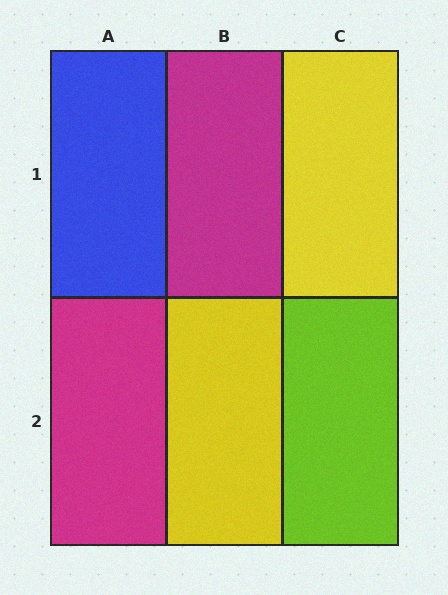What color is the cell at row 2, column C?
Lime.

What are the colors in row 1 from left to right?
Blue, magenta, yellow.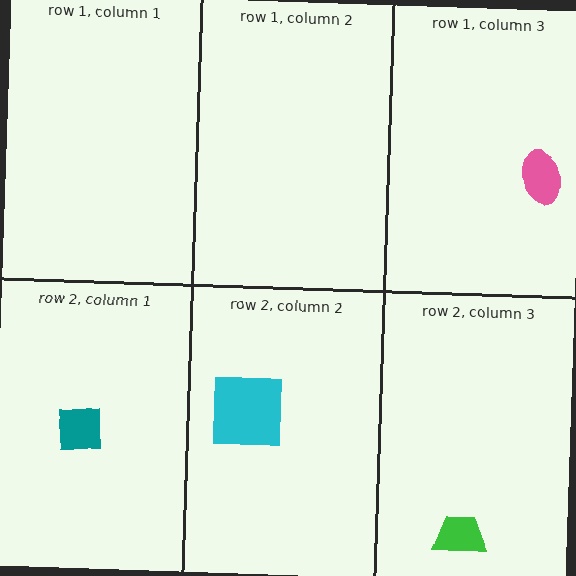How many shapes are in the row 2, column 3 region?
1.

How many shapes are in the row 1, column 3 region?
1.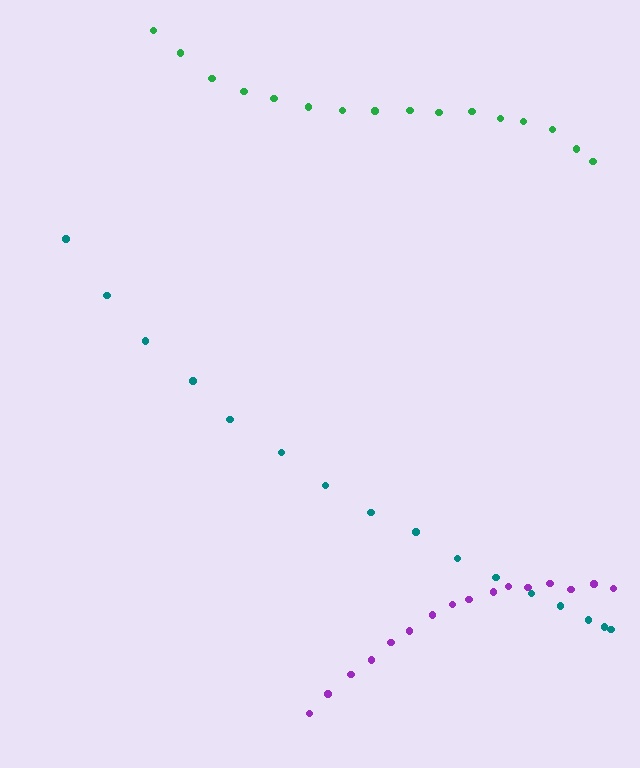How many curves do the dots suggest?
There are 3 distinct paths.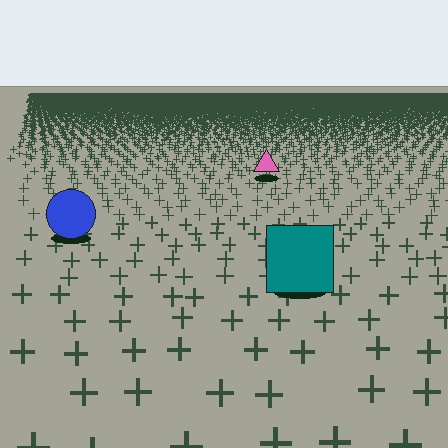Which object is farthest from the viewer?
The pink triangle is farthest from the viewer. It appears smaller and the ground texture around it is denser.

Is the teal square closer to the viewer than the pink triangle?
Yes. The teal square is closer — you can tell from the texture gradient: the ground texture is coarser near it.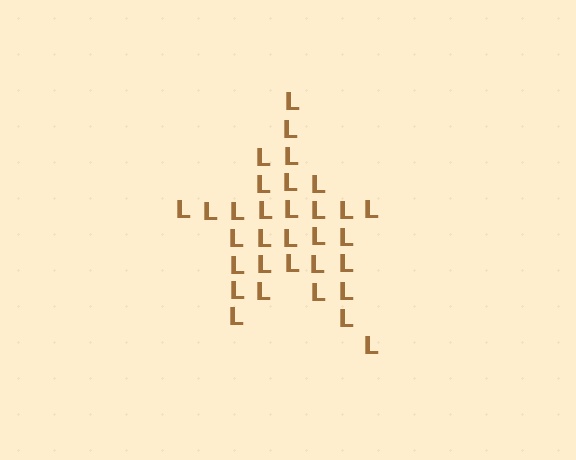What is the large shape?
The large shape is a star.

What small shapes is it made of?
It is made of small letter L's.